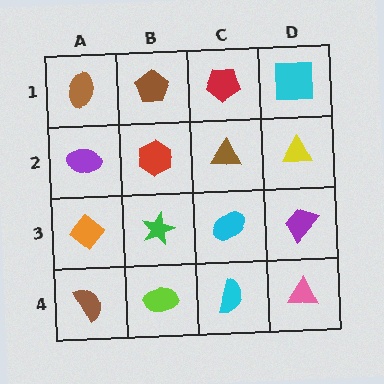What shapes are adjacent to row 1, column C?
A brown triangle (row 2, column C), a brown pentagon (row 1, column B), a cyan square (row 1, column D).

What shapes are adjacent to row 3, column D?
A yellow triangle (row 2, column D), a pink triangle (row 4, column D), a cyan ellipse (row 3, column C).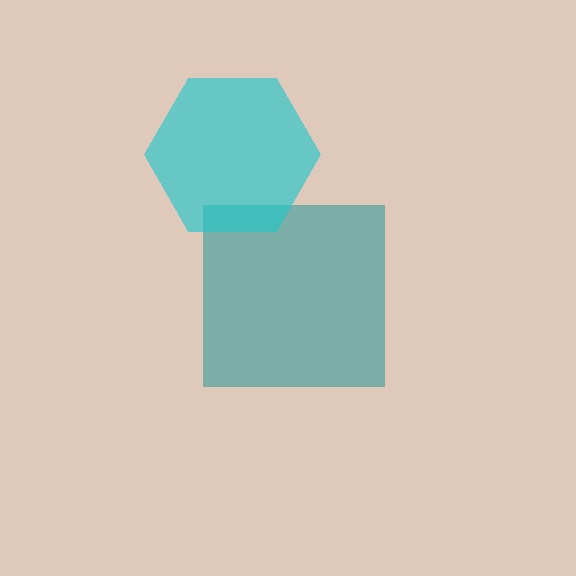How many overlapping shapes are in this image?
There are 2 overlapping shapes in the image.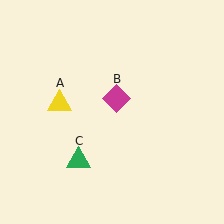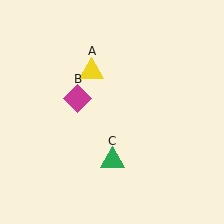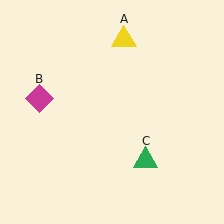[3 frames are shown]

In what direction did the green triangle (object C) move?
The green triangle (object C) moved right.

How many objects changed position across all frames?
3 objects changed position: yellow triangle (object A), magenta diamond (object B), green triangle (object C).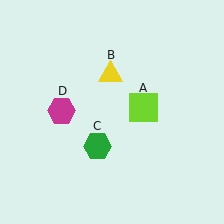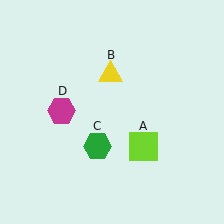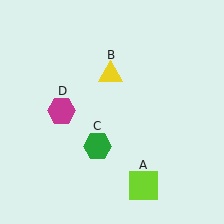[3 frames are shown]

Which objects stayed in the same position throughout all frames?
Yellow triangle (object B) and green hexagon (object C) and magenta hexagon (object D) remained stationary.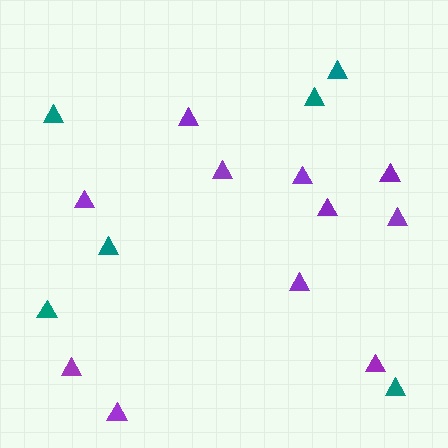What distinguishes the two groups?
There are 2 groups: one group of teal triangles (6) and one group of purple triangles (11).